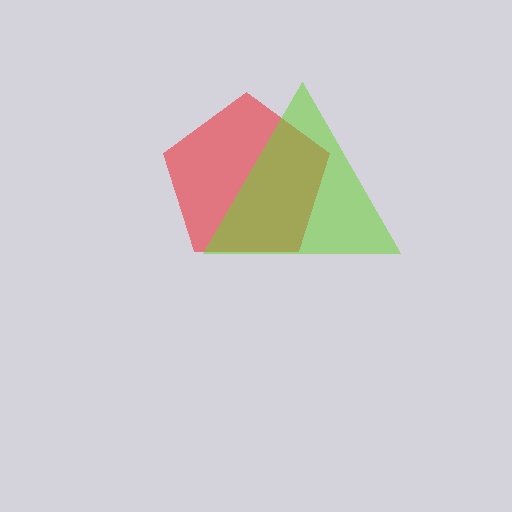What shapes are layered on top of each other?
The layered shapes are: a red pentagon, a lime triangle.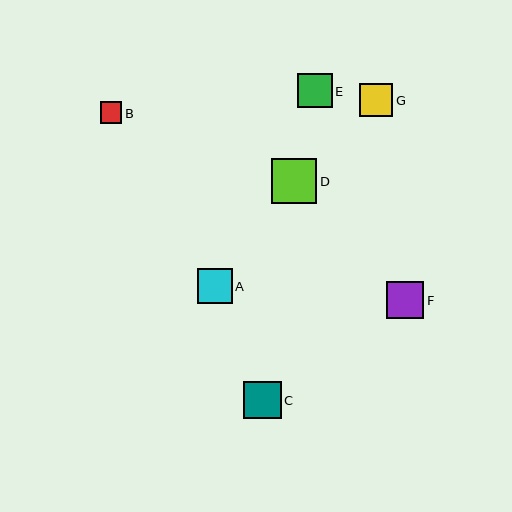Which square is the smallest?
Square B is the smallest with a size of approximately 22 pixels.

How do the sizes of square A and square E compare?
Square A and square E are approximately the same size.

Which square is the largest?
Square D is the largest with a size of approximately 45 pixels.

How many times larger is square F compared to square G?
Square F is approximately 1.1 times the size of square G.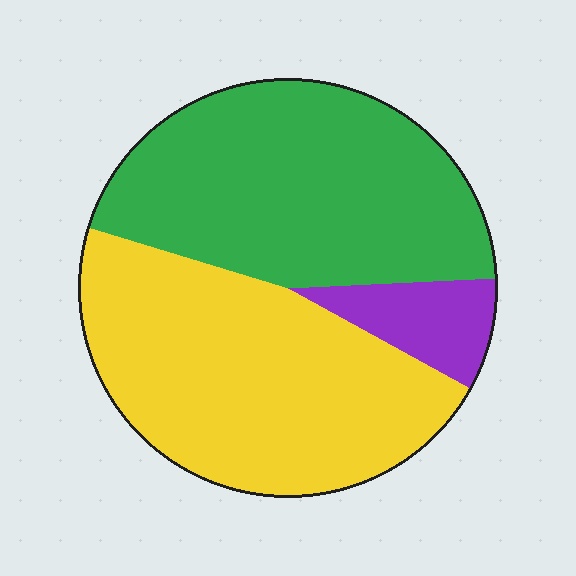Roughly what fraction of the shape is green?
Green covers about 45% of the shape.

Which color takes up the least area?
Purple, at roughly 10%.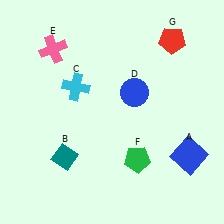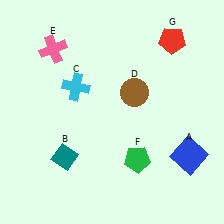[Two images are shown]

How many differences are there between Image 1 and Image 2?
There is 1 difference between the two images.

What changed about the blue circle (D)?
In Image 1, D is blue. In Image 2, it changed to brown.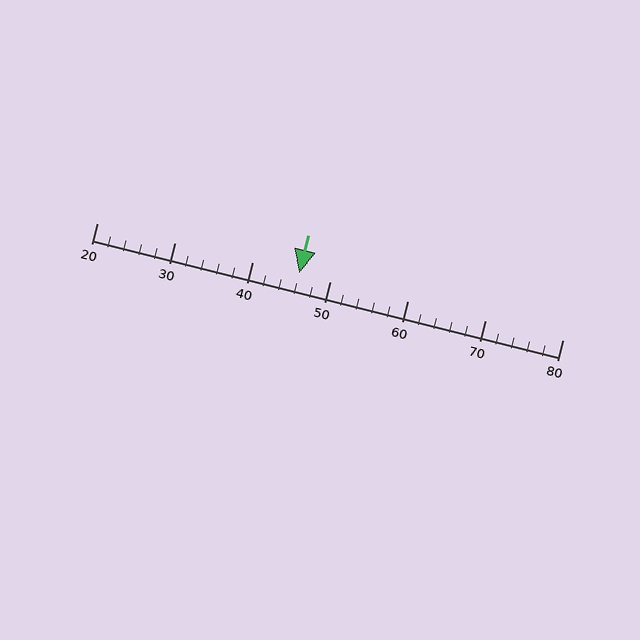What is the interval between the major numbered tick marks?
The major tick marks are spaced 10 units apart.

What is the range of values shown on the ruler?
The ruler shows values from 20 to 80.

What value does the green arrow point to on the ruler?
The green arrow points to approximately 46.